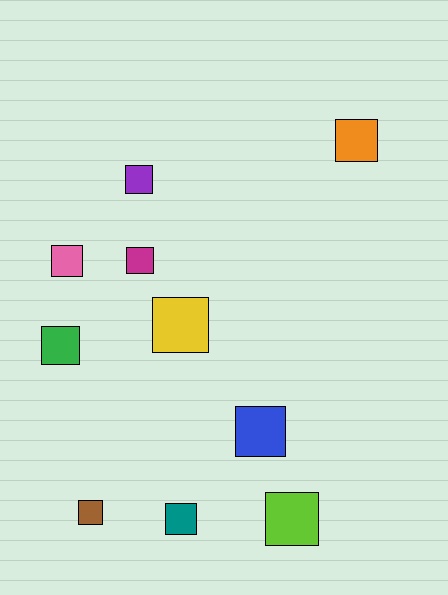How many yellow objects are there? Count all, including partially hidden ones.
There is 1 yellow object.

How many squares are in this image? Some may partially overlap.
There are 10 squares.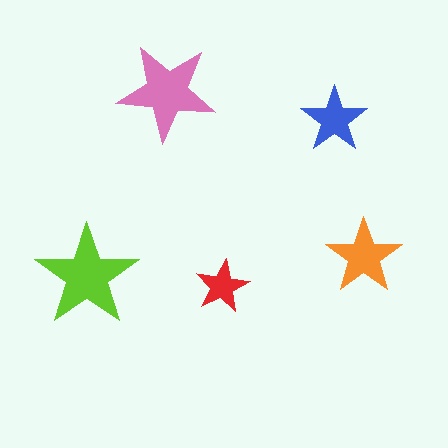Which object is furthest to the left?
The lime star is leftmost.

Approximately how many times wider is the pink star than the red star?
About 2 times wider.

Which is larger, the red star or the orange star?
The orange one.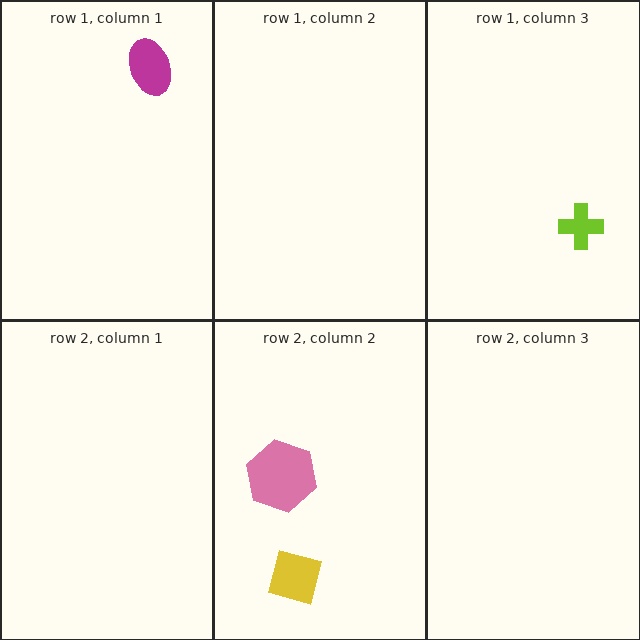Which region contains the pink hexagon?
The row 2, column 2 region.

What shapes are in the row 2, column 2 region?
The yellow square, the pink hexagon.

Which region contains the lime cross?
The row 1, column 3 region.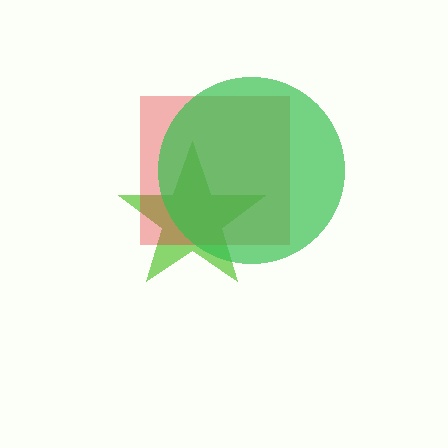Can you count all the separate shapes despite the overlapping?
Yes, there are 3 separate shapes.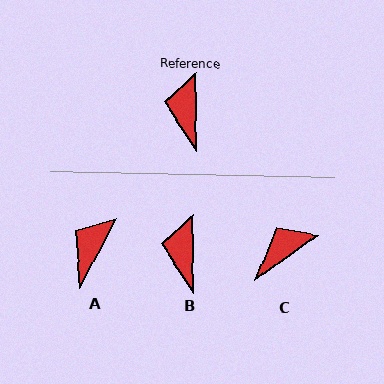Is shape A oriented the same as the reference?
No, it is off by about 28 degrees.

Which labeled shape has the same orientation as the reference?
B.